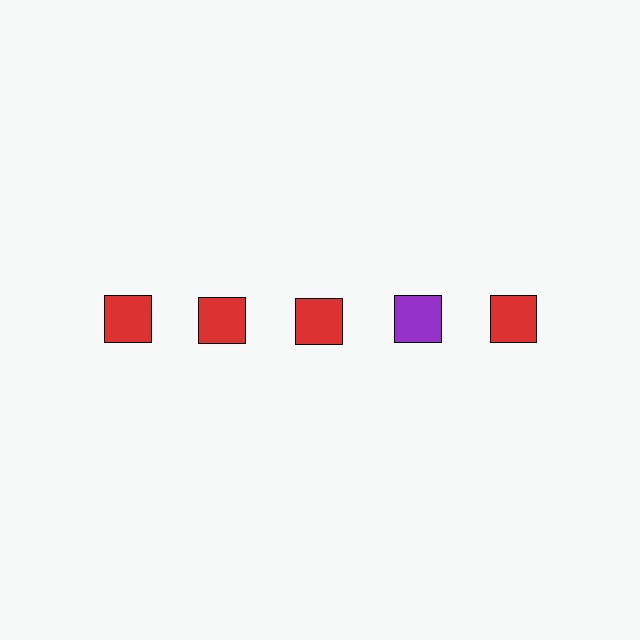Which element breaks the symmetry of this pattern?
The purple square in the top row, second from right column breaks the symmetry. All other shapes are red squares.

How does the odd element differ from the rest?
It has a different color: purple instead of red.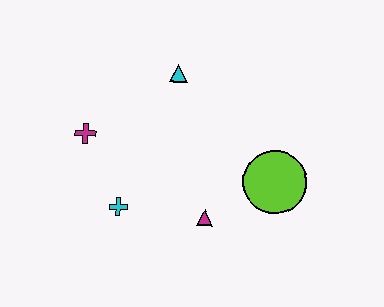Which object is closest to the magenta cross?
The cyan cross is closest to the magenta cross.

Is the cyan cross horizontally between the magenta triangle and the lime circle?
No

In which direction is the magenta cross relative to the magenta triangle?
The magenta cross is to the left of the magenta triangle.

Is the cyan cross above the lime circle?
No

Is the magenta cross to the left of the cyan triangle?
Yes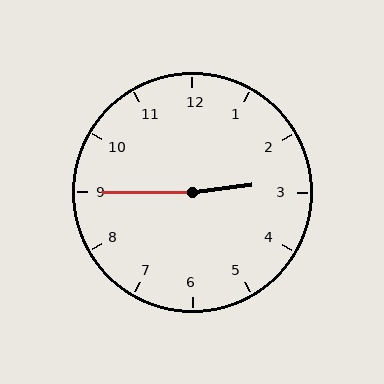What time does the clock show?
2:45.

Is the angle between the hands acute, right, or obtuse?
It is obtuse.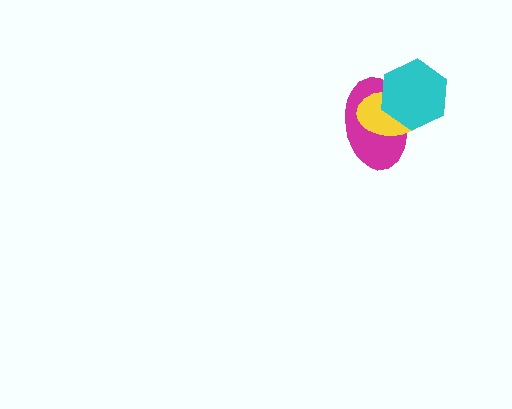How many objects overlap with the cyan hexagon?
2 objects overlap with the cyan hexagon.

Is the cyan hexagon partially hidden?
No, no other shape covers it.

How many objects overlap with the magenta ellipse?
2 objects overlap with the magenta ellipse.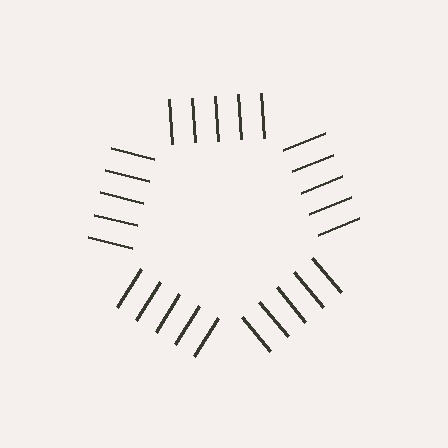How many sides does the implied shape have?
5 sides — the line-ends trace a pentagon.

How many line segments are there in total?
25 — 5 along each of the 5 edges.